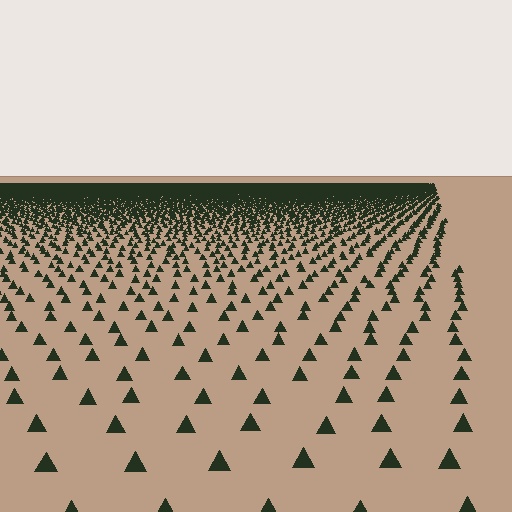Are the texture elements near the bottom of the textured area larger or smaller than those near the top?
Larger. Near the bottom, elements are closer to the viewer and appear at a bigger on-screen size.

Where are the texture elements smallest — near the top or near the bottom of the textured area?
Near the top.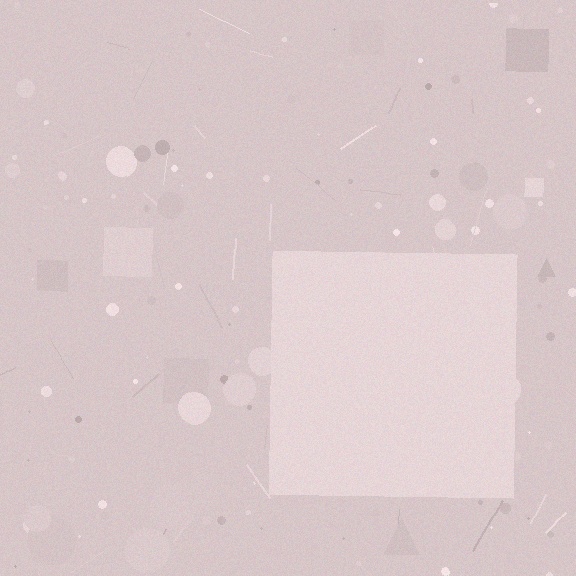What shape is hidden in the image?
A square is hidden in the image.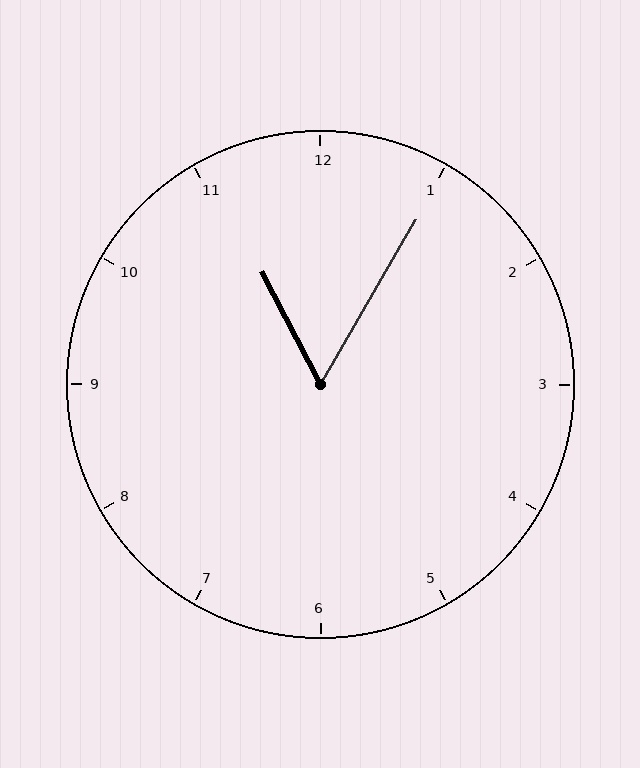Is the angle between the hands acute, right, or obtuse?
It is acute.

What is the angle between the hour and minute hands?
Approximately 58 degrees.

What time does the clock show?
11:05.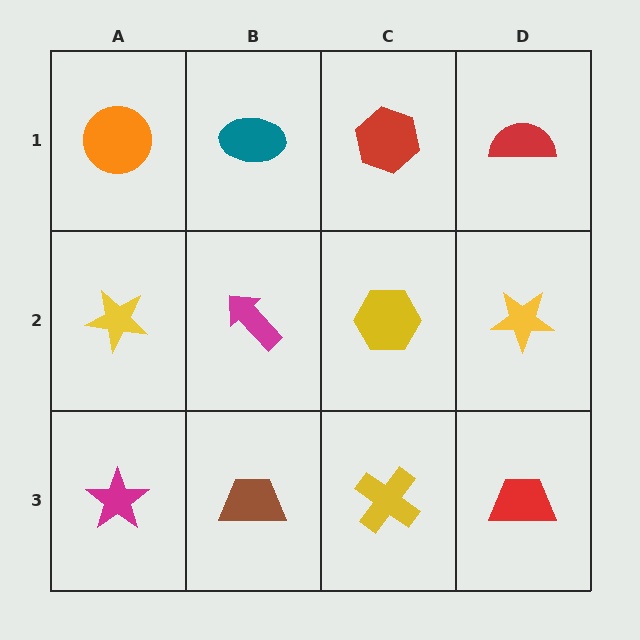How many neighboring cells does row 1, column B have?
3.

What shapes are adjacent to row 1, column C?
A yellow hexagon (row 2, column C), a teal ellipse (row 1, column B), a red semicircle (row 1, column D).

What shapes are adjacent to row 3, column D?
A yellow star (row 2, column D), a yellow cross (row 3, column C).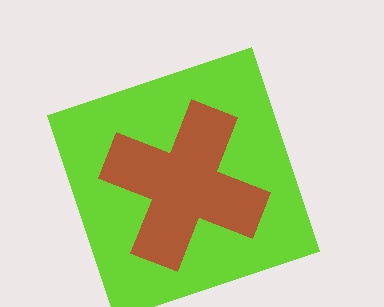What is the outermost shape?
The lime square.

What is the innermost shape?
The brown cross.